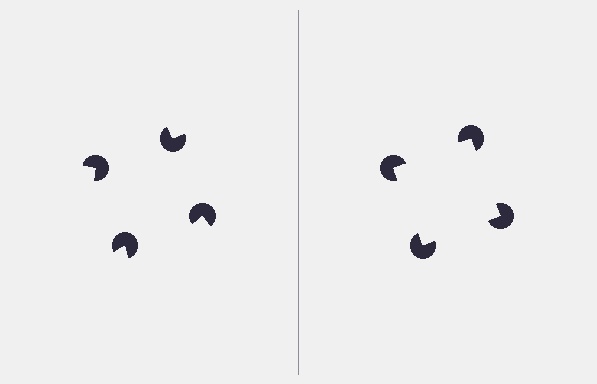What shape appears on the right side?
An illusory square.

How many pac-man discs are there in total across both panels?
8 — 4 on each side.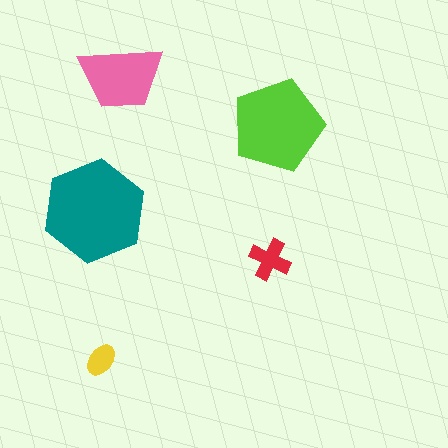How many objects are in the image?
There are 5 objects in the image.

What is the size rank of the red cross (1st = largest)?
4th.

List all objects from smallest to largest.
The yellow ellipse, the red cross, the pink trapezoid, the lime pentagon, the teal hexagon.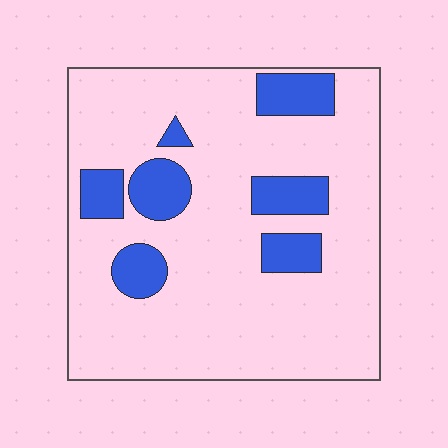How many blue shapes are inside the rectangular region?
7.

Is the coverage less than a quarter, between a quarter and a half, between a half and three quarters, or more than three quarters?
Less than a quarter.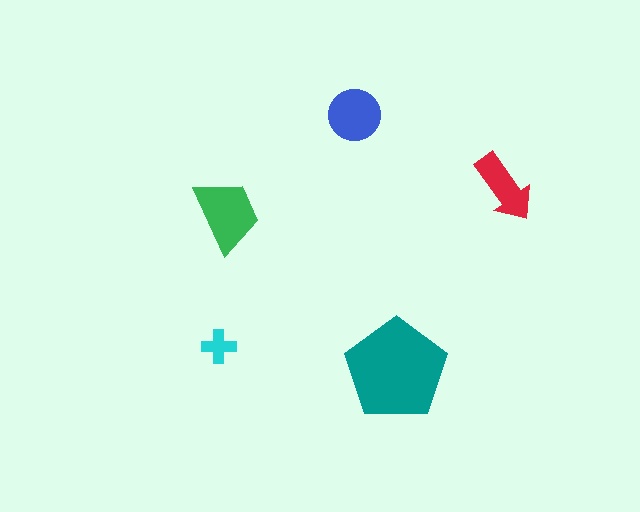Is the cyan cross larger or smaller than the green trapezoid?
Smaller.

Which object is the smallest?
The cyan cross.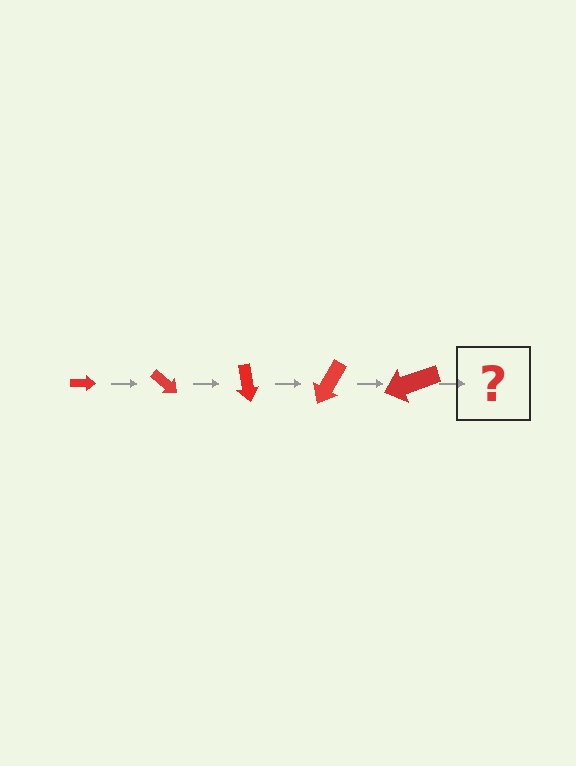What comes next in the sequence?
The next element should be an arrow, larger than the previous one and rotated 200 degrees from the start.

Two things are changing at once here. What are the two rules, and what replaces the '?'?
The two rules are that the arrow grows larger each step and it rotates 40 degrees each step. The '?' should be an arrow, larger than the previous one and rotated 200 degrees from the start.